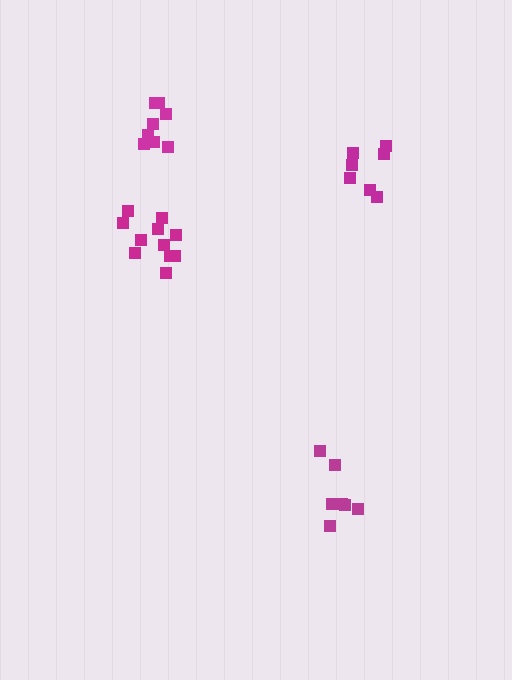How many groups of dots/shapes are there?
There are 4 groups.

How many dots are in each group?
Group 1: 11 dots, Group 2: 7 dots, Group 3: 8 dots, Group 4: 7 dots (33 total).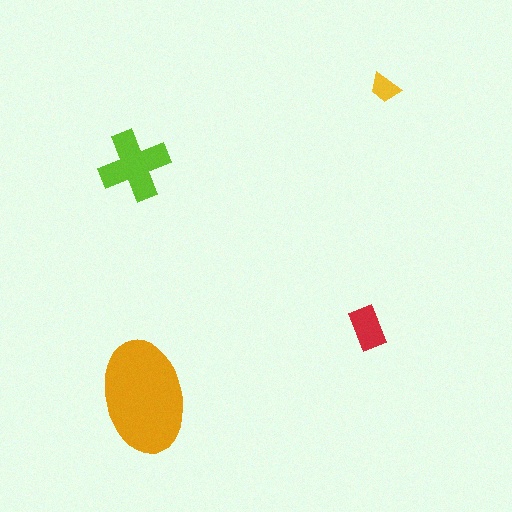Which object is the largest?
The orange ellipse.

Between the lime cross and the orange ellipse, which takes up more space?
The orange ellipse.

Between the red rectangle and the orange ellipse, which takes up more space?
The orange ellipse.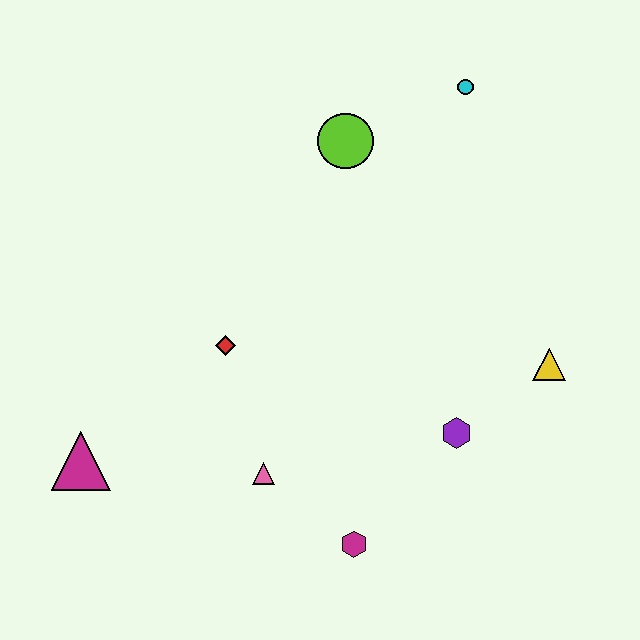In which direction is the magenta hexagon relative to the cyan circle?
The magenta hexagon is below the cyan circle.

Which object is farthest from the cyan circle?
The magenta triangle is farthest from the cyan circle.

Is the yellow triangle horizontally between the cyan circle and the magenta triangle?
No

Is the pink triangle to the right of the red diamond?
Yes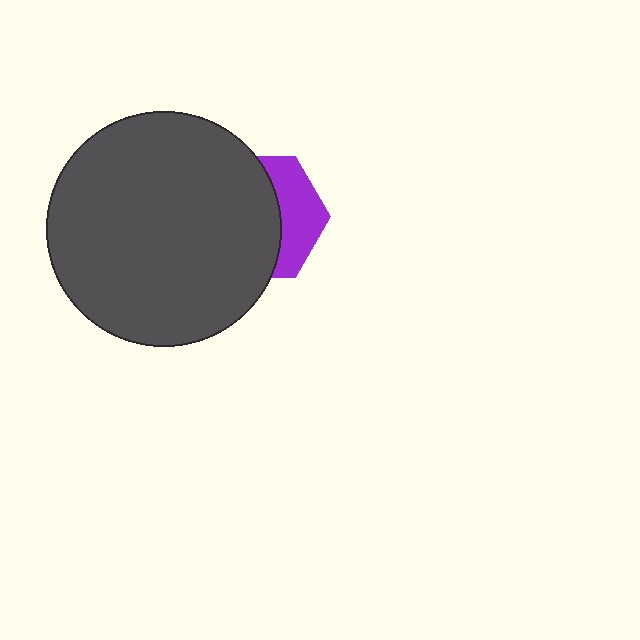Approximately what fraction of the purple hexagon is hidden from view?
Roughly 65% of the purple hexagon is hidden behind the dark gray circle.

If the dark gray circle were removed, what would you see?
You would see the complete purple hexagon.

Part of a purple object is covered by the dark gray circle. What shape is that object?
It is a hexagon.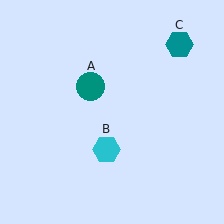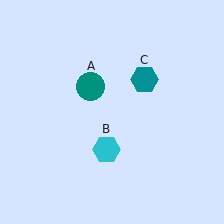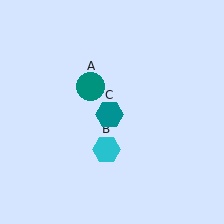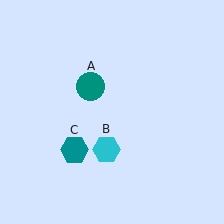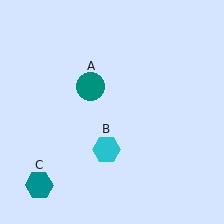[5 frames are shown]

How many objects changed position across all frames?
1 object changed position: teal hexagon (object C).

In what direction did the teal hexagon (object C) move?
The teal hexagon (object C) moved down and to the left.